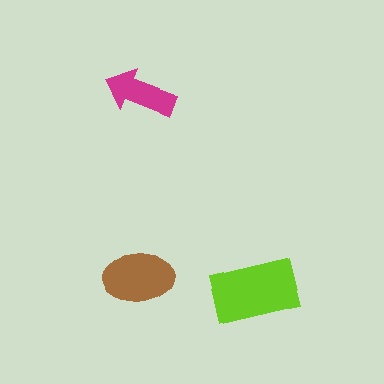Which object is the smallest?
The magenta arrow.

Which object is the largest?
The lime rectangle.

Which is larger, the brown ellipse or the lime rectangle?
The lime rectangle.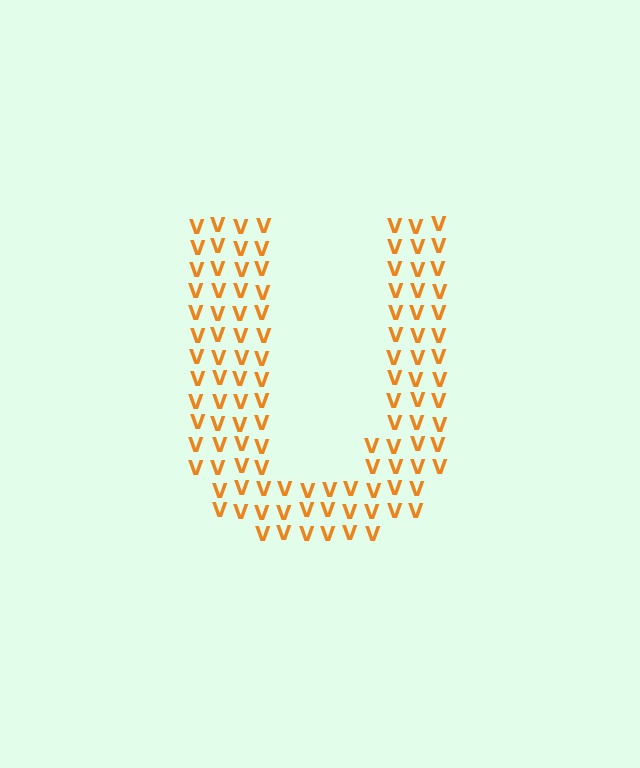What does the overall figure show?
The overall figure shows the letter U.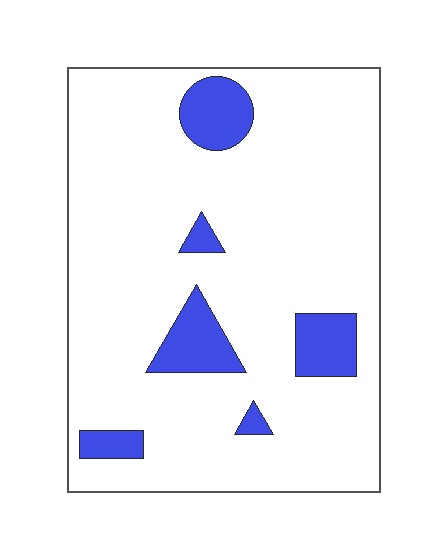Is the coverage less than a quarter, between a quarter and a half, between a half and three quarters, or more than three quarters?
Less than a quarter.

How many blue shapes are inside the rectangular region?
6.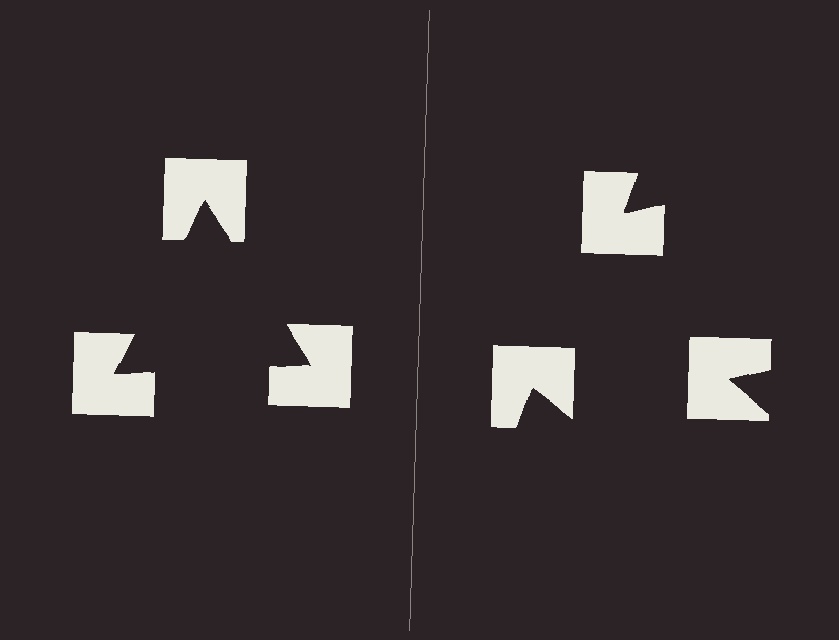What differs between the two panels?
The notched squares are positioned identically on both sides; only the wedge orientations differ. On the left they align to a triangle; on the right they are misaligned.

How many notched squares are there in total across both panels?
6 — 3 on each side.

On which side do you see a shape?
An illusory triangle appears on the left side. On the right side the wedge cuts are rotated, so no coherent shape forms.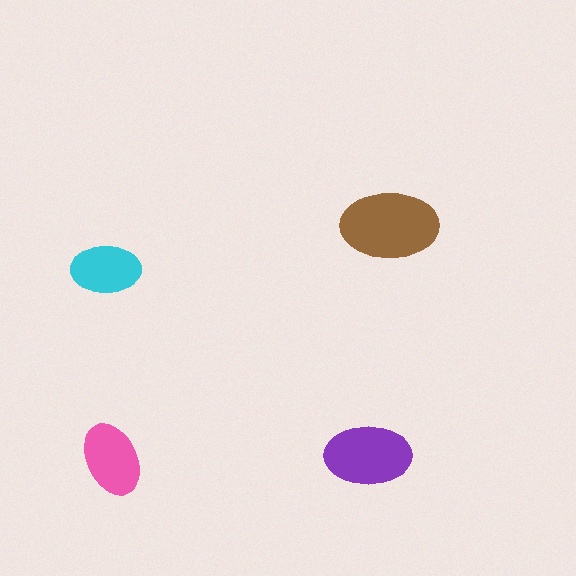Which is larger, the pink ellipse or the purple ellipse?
The purple one.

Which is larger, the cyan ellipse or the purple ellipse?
The purple one.